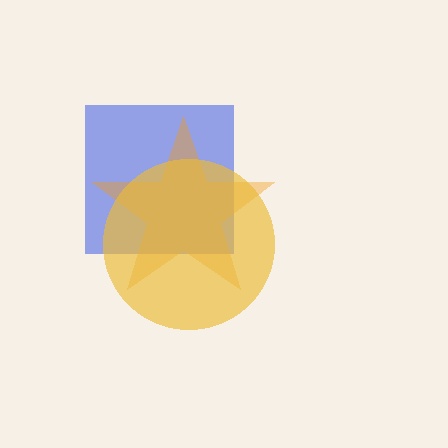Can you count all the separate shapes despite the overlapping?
Yes, there are 3 separate shapes.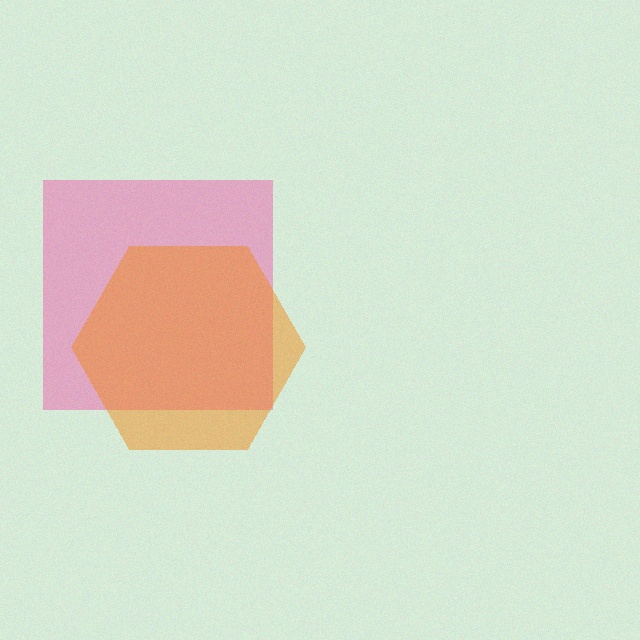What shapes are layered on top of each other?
The layered shapes are: a pink square, an orange hexagon.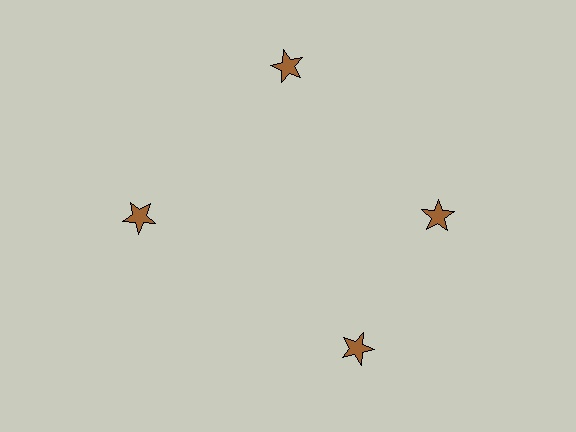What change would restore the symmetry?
The symmetry would be restored by rotating it back into even spacing with its neighbors so that all 4 stars sit at equal angles and equal distance from the center.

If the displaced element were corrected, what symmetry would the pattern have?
It would have 4-fold rotational symmetry — the pattern would map onto itself every 90 degrees.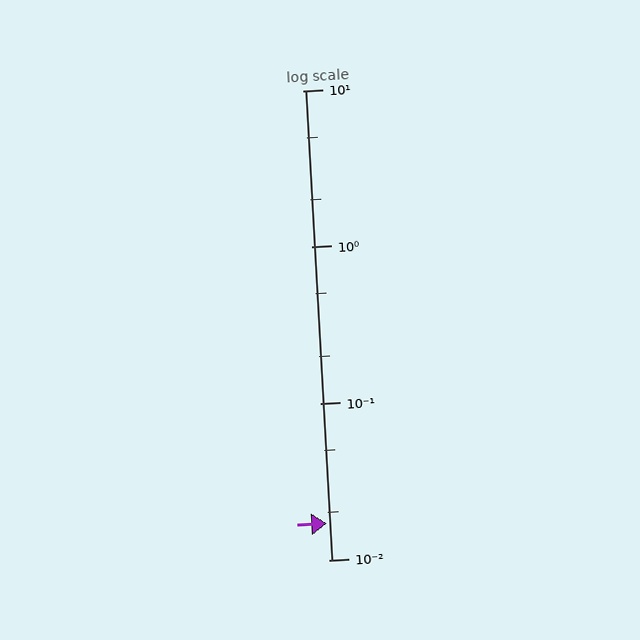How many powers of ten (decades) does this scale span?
The scale spans 3 decades, from 0.01 to 10.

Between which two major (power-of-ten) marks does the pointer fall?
The pointer is between 0.01 and 0.1.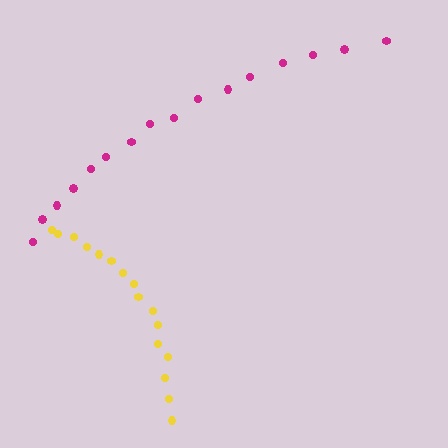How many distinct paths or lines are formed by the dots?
There are 2 distinct paths.